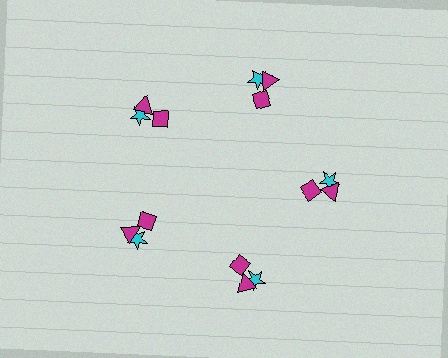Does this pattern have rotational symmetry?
Yes, this pattern has 5-fold rotational symmetry. It looks the same after rotating 72 degrees around the center.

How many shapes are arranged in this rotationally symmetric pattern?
There are 15 shapes, arranged in 5 groups of 3.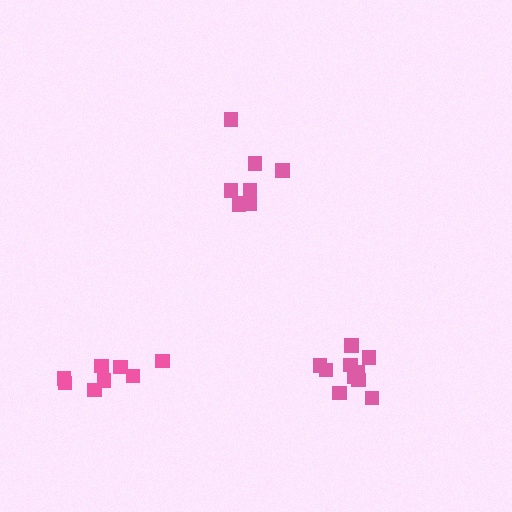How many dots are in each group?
Group 1: 8 dots, Group 2: 8 dots, Group 3: 10 dots (26 total).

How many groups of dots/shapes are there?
There are 3 groups.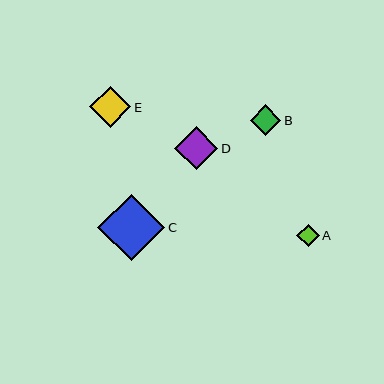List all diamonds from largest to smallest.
From largest to smallest: C, D, E, B, A.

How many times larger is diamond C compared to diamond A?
Diamond C is approximately 3.0 times the size of diamond A.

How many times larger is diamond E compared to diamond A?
Diamond E is approximately 1.8 times the size of diamond A.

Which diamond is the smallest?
Diamond A is the smallest with a size of approximately 23 pixels.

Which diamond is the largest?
Diamond C is the largest with a size of approximately 67 pixels.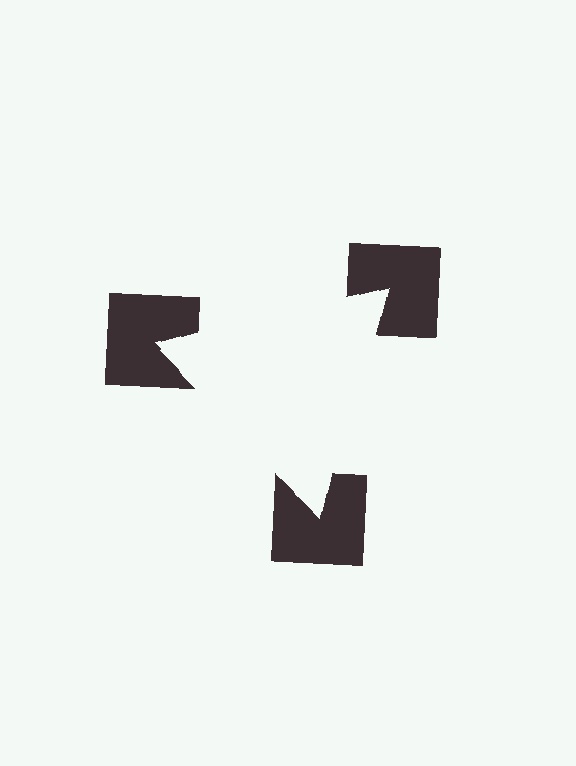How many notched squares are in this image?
There are 3 — one at each vertex of the illusory triangle.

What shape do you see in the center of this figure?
An illusory triangle — its edges are inferred from the aligned wedge cuts in the notched squares, not physically drawn.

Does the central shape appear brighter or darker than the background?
It typically appears slightly brighter than the background, even though no actual brightness change is drawn.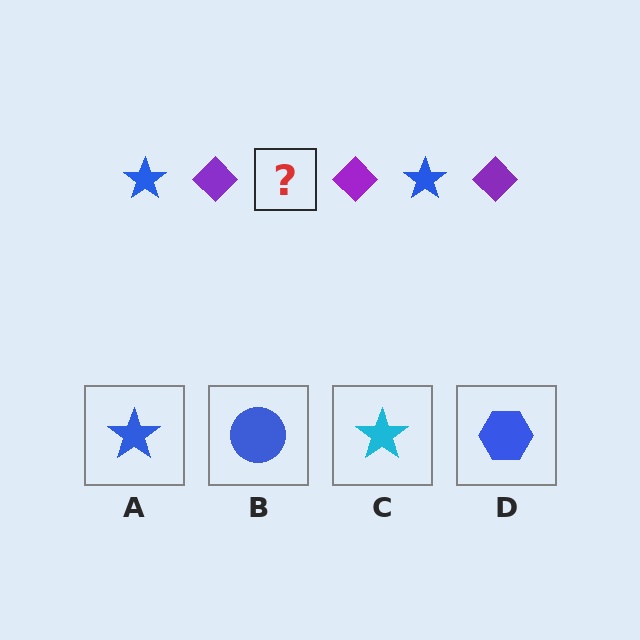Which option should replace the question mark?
Option A.